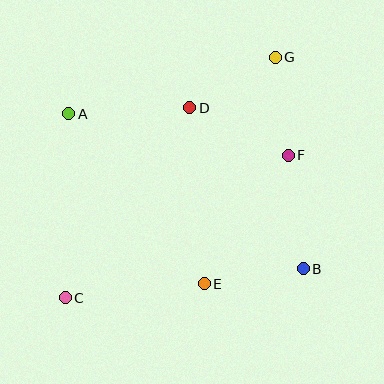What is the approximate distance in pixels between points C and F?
The distance between C and F is approximately 265 pixels.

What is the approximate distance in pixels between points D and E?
The distance between D and E is approximately 177 pixels.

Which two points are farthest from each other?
Points C and G are farthest from each other.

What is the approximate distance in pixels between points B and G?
The distance between B and G is approximately 214 pixels.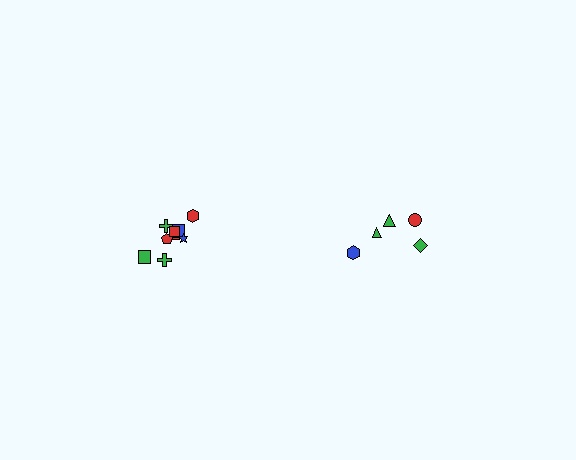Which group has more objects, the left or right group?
The left group.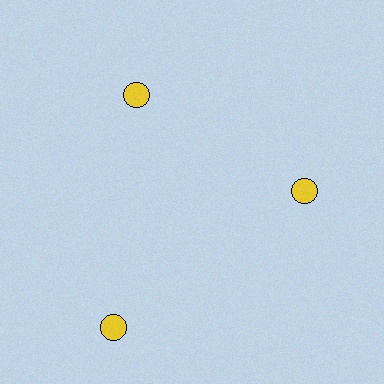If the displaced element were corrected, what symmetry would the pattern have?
It would have 3-fold rotational symmetry — the pattern would map onto itself every 120 degrees.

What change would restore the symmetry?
The symmetry would be restored by moving it inward, back onto the ring so that all 3 circles sit at equal angles and equal distance from the center.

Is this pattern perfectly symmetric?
No. The 3 yellow circles are arranged in a ring, but one element near the 7 o'clock position is pushed outward from the center, breaking the 3-fold rotational symmetry.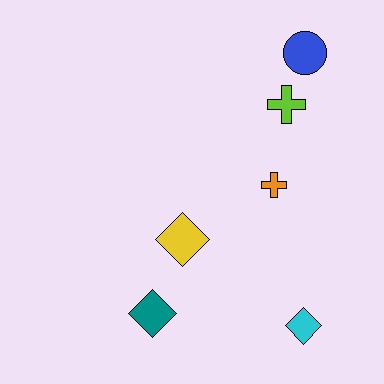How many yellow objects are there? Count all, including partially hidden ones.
There is 1 yellow object.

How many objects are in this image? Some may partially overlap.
There are 6 objects.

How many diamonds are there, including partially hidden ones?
There are 3 diamonds.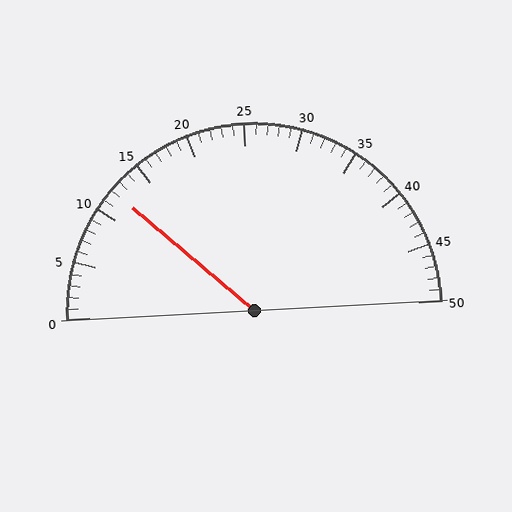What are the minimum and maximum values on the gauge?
The gauge ranges from 0 to 50.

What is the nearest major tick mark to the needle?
The nearest major tick mark is 10.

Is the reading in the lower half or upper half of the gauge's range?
The reading is in the lower half of the range (0 to 50).